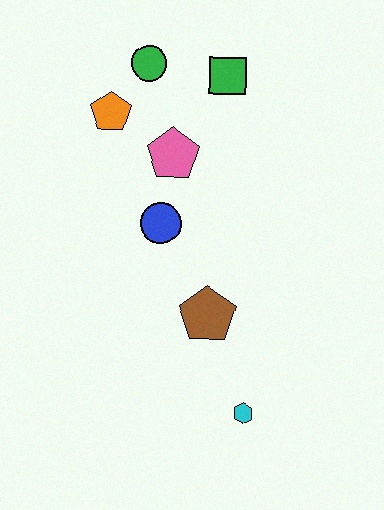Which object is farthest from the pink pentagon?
The cyan hexagon is farthest from the pink pentagon.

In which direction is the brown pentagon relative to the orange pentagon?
The brown pentagon is below the orange pentagon.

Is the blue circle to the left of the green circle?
No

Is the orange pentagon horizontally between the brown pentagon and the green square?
No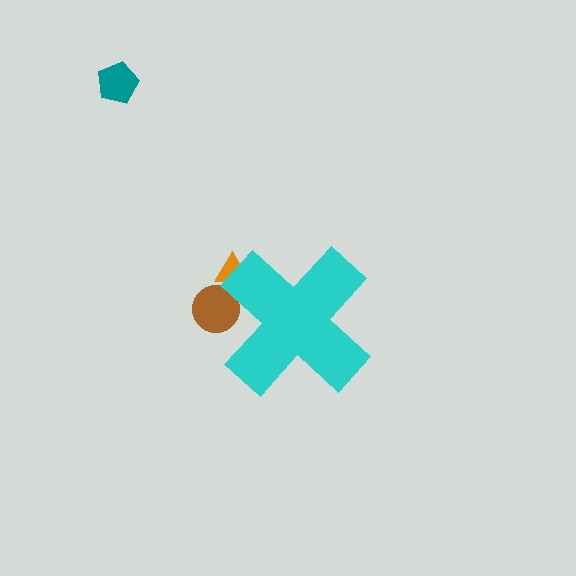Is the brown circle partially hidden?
Yes, the brown circle is partially hidden behind the cyan cross.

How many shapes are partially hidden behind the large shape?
2 shapes are partially hidden.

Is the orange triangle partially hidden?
Yes, the orange triangle is partially hidden behind the cyan cross.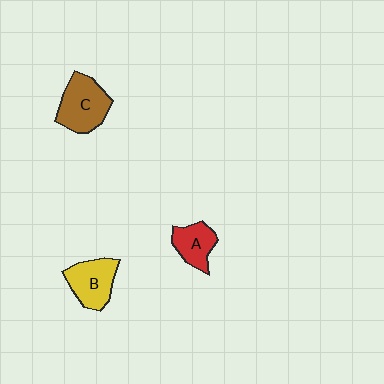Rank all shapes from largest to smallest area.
From largest to smallest: C (brown), B (yellow), A (red).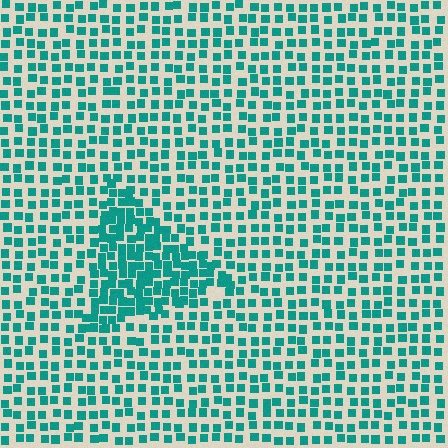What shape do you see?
I see a triangle.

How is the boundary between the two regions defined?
The boundary is defined by a change in element density (approximately 1.9x ratio). All elements are the same color, size, and shape.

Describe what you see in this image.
The image contains small teal elements arranged at two different densities. A triangle-shaped region is visible where the elements are more densely packed than the surrounding area.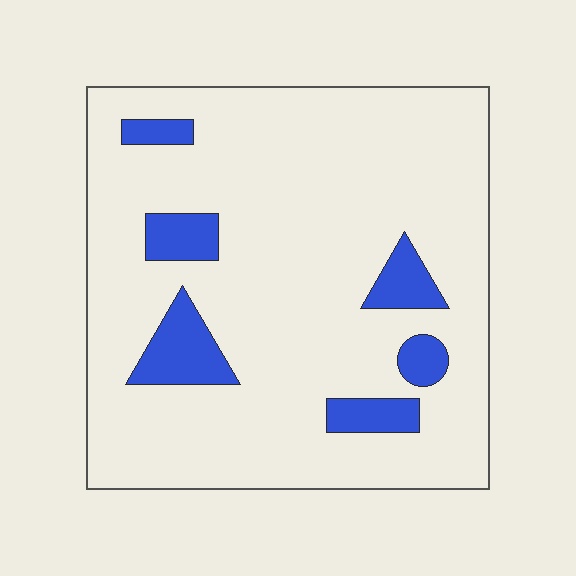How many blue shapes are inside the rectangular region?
6.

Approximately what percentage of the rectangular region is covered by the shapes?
Approximately 10%.